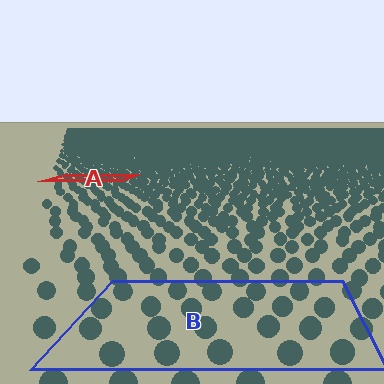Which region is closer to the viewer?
Region B is closer. The texture elements there are larger and more spread out.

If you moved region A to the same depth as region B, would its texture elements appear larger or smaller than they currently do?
They would appear larger. At a closer depth, the same texture elements are projected at a bigger on-screen size.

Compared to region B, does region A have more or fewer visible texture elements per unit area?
Region A has more texture elements per unit area — they are packed more densely because it is farther away.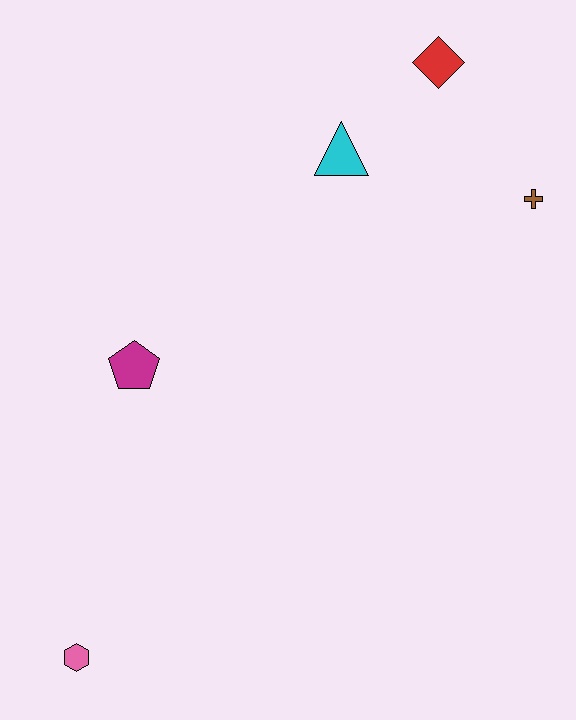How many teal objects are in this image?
There are no teal objects.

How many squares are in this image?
There are no squares.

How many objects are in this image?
There are 5 objects.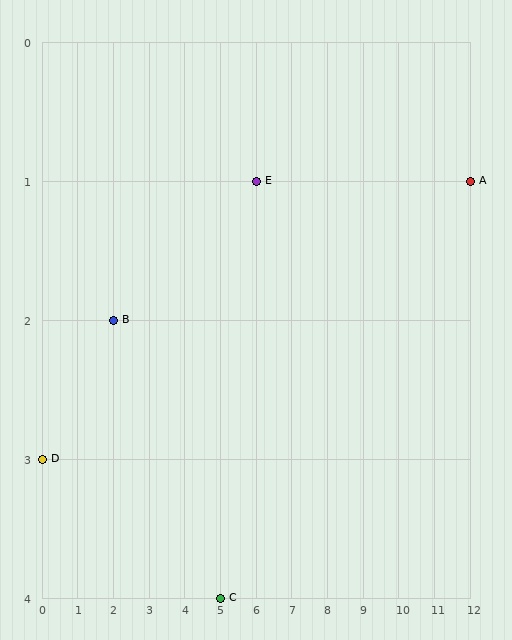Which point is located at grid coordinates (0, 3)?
Point D is at (0, 3).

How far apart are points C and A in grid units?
Points C and A are 7 columns and 3 rows apart (about 7.6 grid units diagonally).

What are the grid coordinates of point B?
Point B is at grid coordinates (2, 2).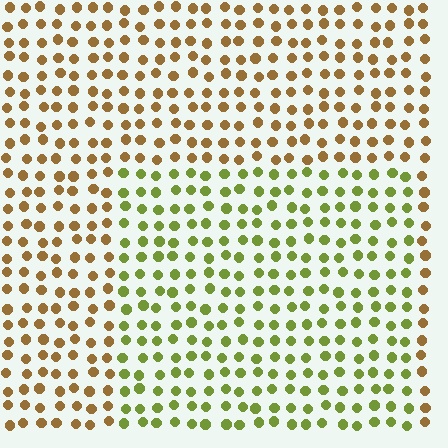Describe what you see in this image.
The image is filled with small brown elements in a uniform arrangement. A rectangle-shaped region is visible where the elements are tinted to a slightly different hue, forming a subtle color boundary.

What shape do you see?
I see a rectangle.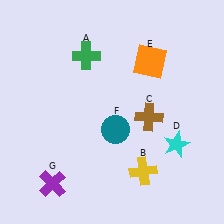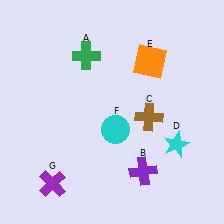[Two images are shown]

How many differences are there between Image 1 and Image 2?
There are 2 differences between the two images.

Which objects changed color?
B changed from yellow to purple. F changed from teal to cyan.